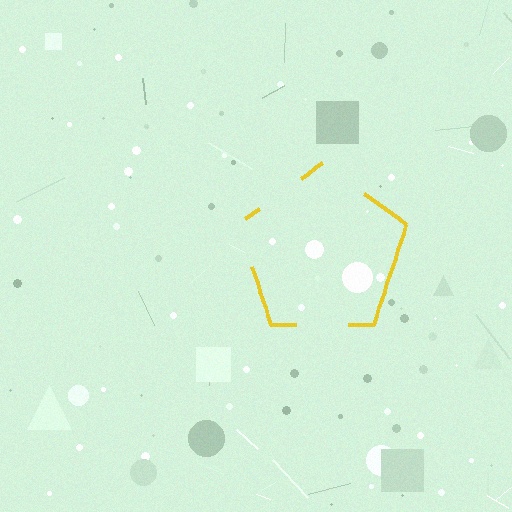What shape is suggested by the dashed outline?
The dashed outline suggests a pentagon.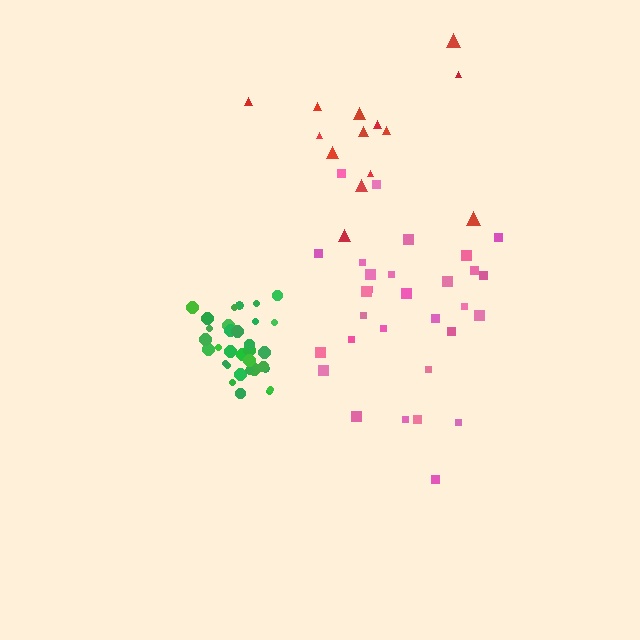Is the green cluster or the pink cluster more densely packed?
Green.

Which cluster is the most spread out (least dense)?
Red.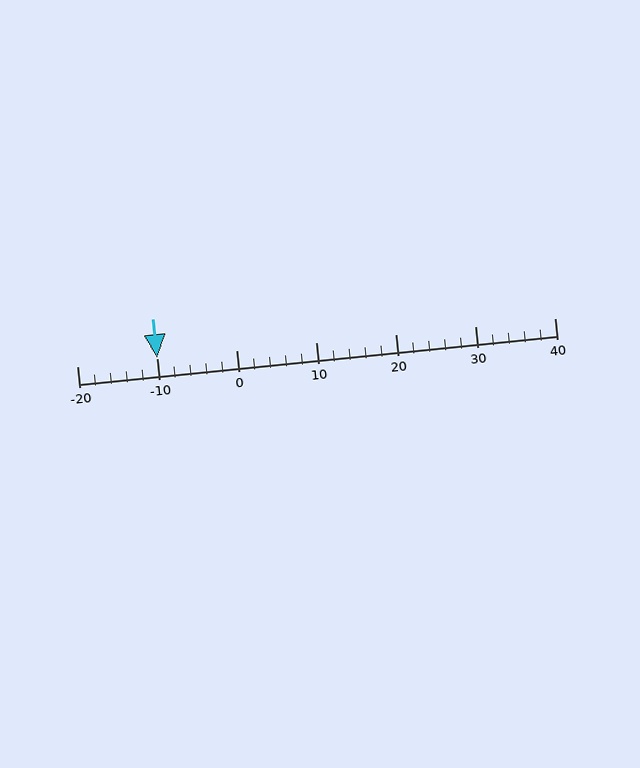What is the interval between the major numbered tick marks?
The major tick marks are spaced 10 units apart.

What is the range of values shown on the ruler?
The ruler shows values from -20 to 40.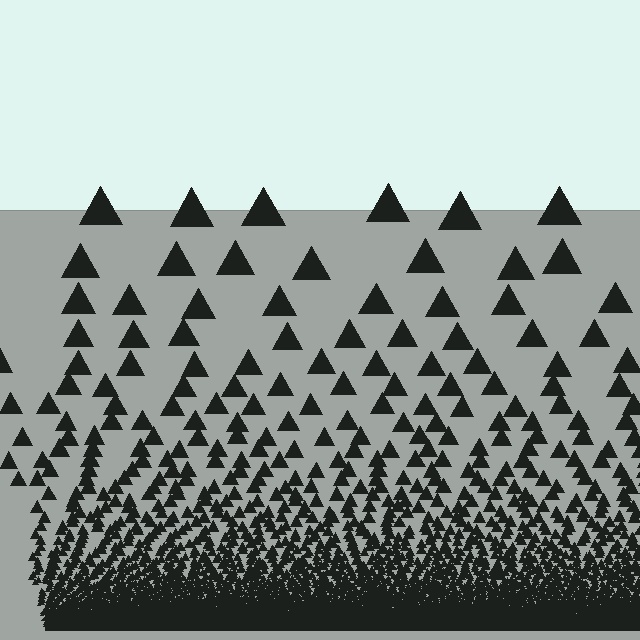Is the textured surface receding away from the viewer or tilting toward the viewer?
The surface appears to tilt toward the viewer. Texture elements get larger and sparser toward the top.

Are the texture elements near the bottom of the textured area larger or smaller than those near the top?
Smaller. The gradient is inverted — elements near the bottom are smaller and denser.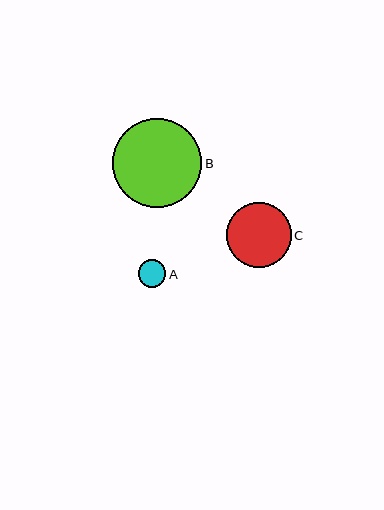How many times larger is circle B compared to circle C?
Circle B is approximately 1.4 times the size of circle C.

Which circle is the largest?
Circle B is the largest with a size of approximately 89 pixels.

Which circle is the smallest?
Circle A is the smallest with a size of approximately 28 pixels.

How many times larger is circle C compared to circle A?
Circle C is approximately 2.3 times the size of circle A.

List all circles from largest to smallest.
From largest to smallest: B, C, A.